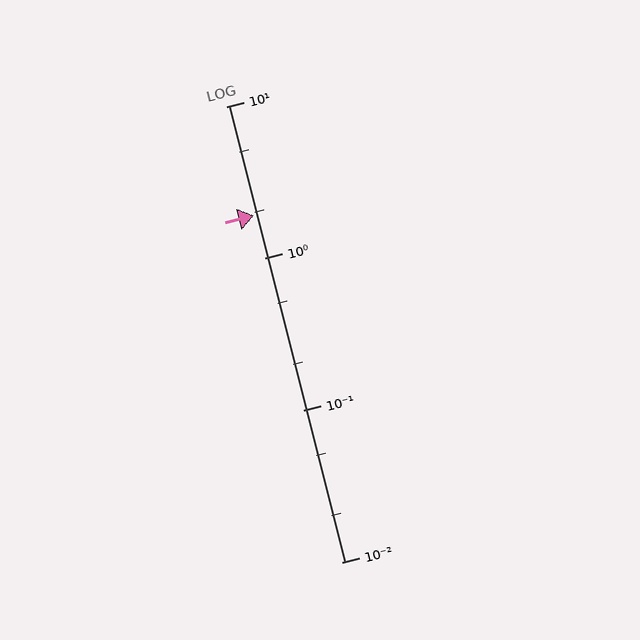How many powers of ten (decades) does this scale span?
The scale spans 3 decades, from 0.01 to 10.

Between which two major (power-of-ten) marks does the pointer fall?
The pointer is between 1 and 10.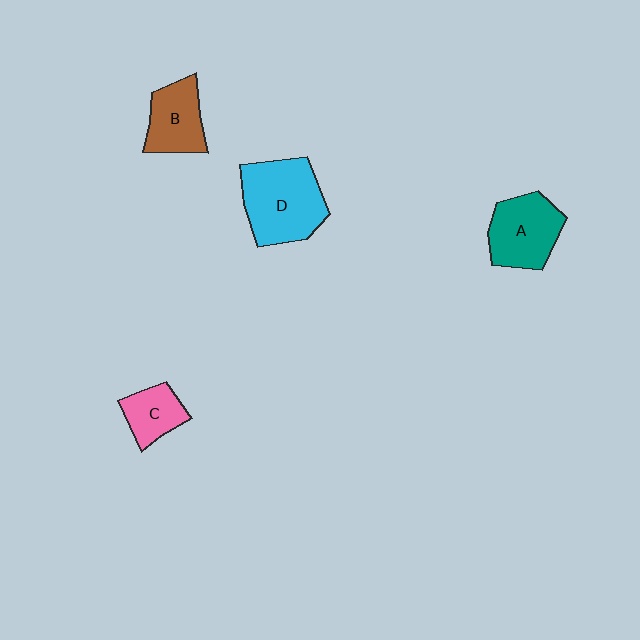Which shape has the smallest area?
Shape C (pink).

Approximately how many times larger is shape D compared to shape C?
Approximately 2.1 times.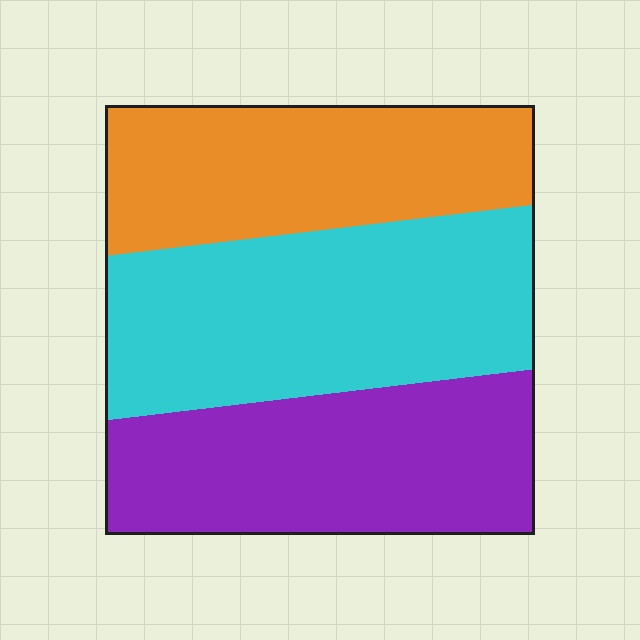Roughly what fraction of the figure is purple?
Purple covers around 35% of the figure.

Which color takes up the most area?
Cyan, at roughly 40%.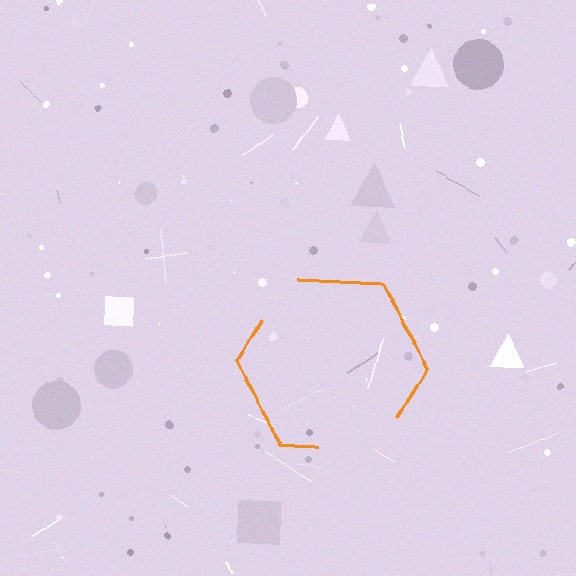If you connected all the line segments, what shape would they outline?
They would outline a hexagon.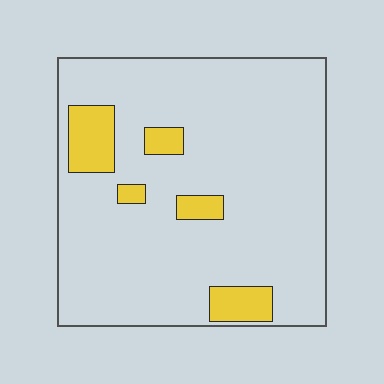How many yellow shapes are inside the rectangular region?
5.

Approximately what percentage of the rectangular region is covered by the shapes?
Approximately 10%.